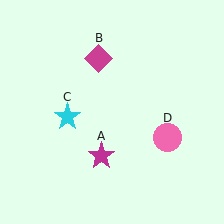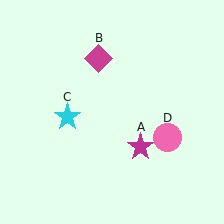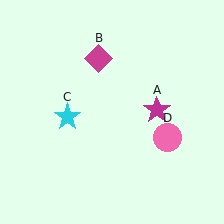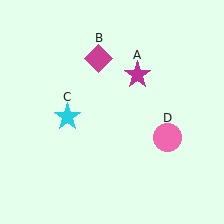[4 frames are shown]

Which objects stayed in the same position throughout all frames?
Magenta diamond (object B) and cyan star (object C) and pink circle (object D) remained stationary.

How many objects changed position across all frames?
1 object changed position: magenta star (object A).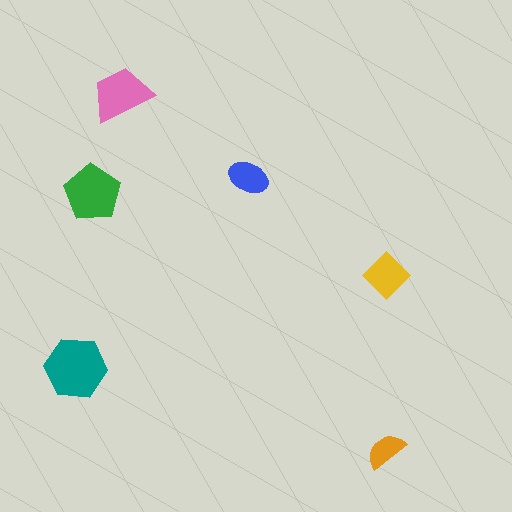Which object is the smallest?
The orange semicircle.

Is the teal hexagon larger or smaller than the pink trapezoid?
Larger.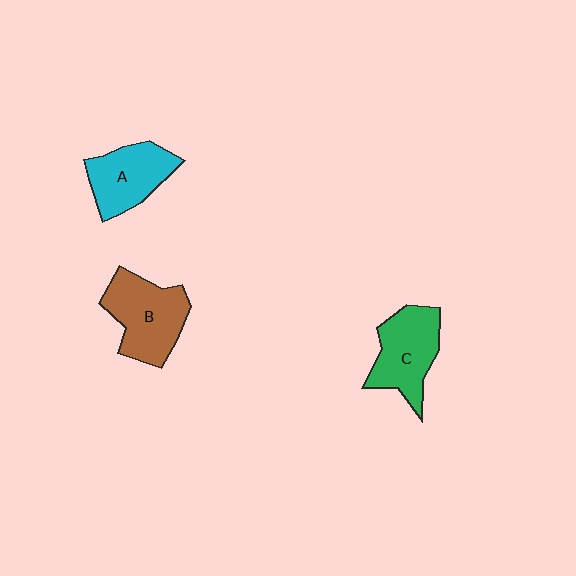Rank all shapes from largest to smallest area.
From largest to smallest: B (brown), C (green), A (cyan).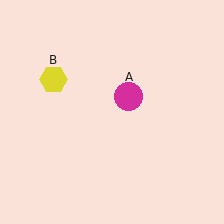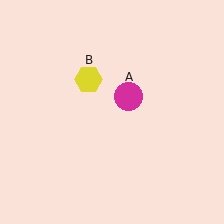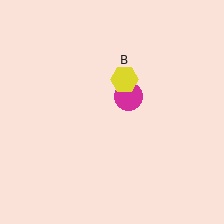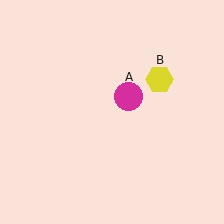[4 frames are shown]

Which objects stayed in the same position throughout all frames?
Magenta circle (object A) remained stationary.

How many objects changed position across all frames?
1 object changed position: yellow hexagon (object B).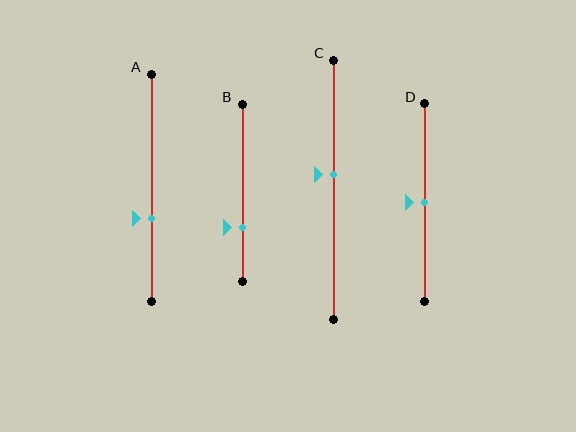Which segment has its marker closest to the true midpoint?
Segment D has its marker closest to the true midpoint.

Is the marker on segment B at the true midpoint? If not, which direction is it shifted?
No, the marker on segment B is shifted downward by about 20% of the segment length.